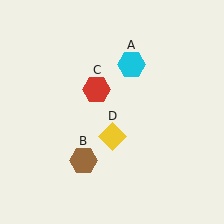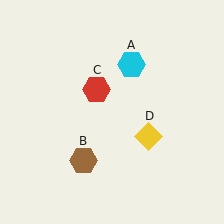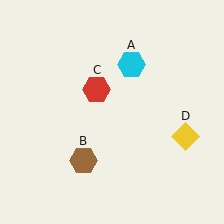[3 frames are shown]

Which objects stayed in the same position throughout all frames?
Cyan hexagon (object A) and brown hexagon (object B) and red hexagon (object C) remained stationary.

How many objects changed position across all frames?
1 object changed position: yellow diamond (object D).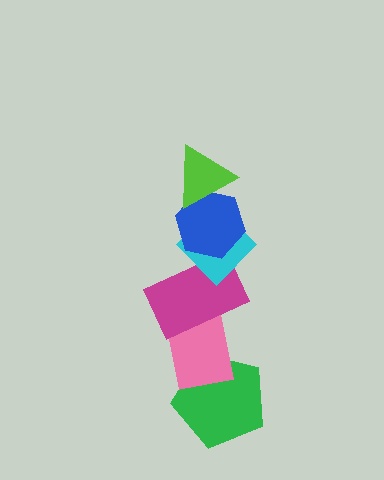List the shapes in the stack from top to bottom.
From top to bottom: the lime triangle, the blue hexagon, the cyan diamond, the magenta rectangle, the pink rectangle, the green pentagon.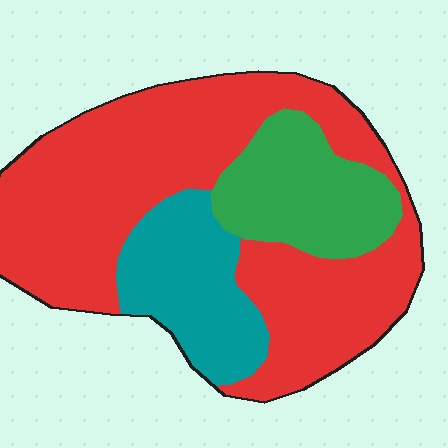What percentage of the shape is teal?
Teal covers about 20% of the shape.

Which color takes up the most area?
Red, at roughly 65%.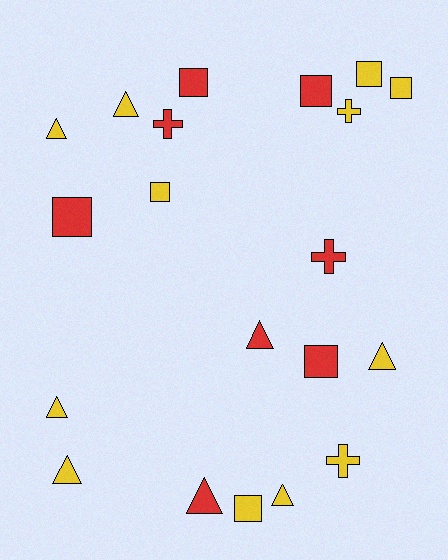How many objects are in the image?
There are 20 objects.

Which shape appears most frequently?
Triangle, with 8 objects.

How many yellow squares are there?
There are 4 yellow squares.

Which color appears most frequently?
Yellow, with 12 objects.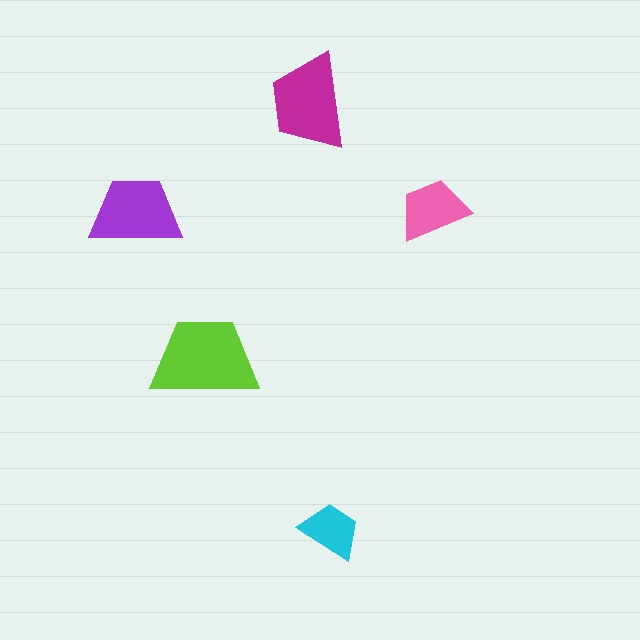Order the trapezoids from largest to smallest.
the lime one, the magenta one, the purple one, the pink one, the cyan one.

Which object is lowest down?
The cyan trapezoid is bottommost.